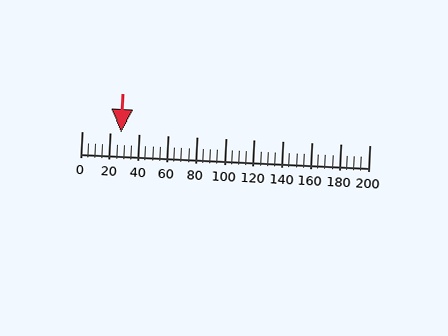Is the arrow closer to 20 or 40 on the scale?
The arrow is closer to 20.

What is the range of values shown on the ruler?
The ruler shows values from 0 to 200.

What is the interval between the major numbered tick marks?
The major tick marks are spaced 20 units apart.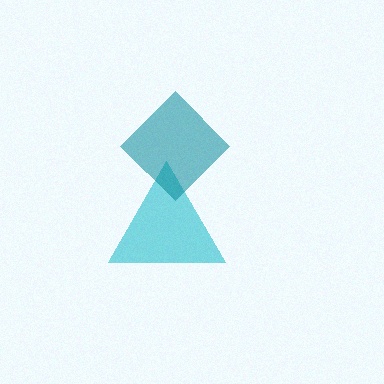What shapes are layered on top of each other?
The layered shapes are: a cyan triangle, a teal diamond.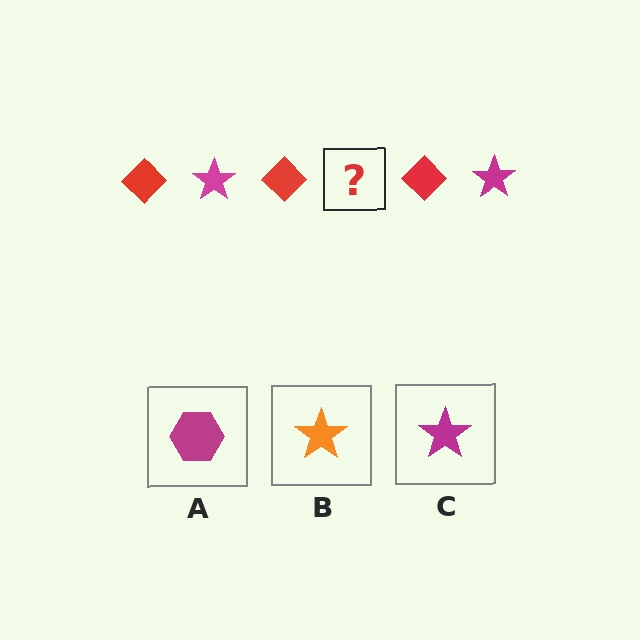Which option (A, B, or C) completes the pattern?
C.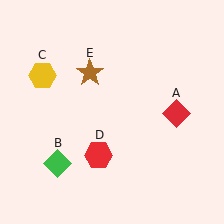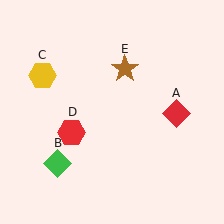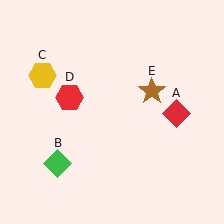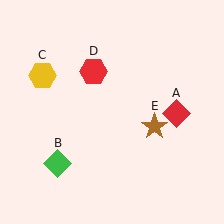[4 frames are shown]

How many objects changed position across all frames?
2 objects changed position: red hexagon (object D), brown star (object E).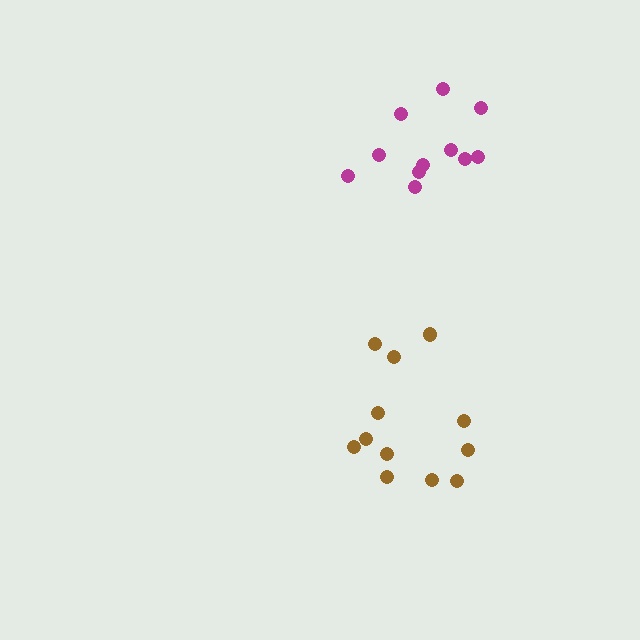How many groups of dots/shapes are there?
There are 2 groups.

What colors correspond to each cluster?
The clusters are colored: brown, magenta.